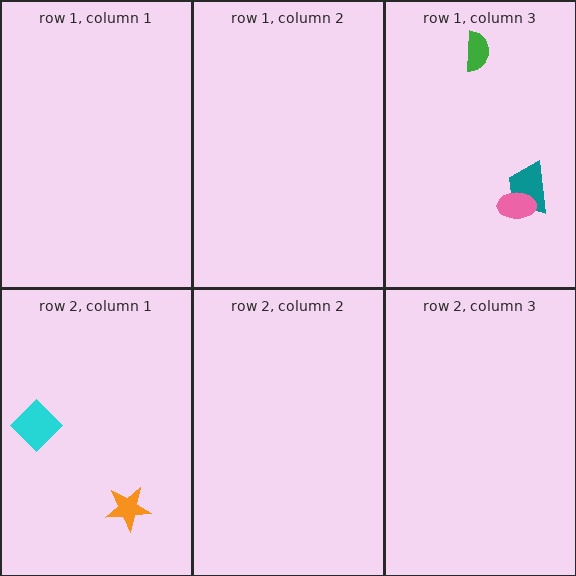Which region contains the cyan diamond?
The row 2, column 1 region.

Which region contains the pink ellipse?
The row 1, column 3 region.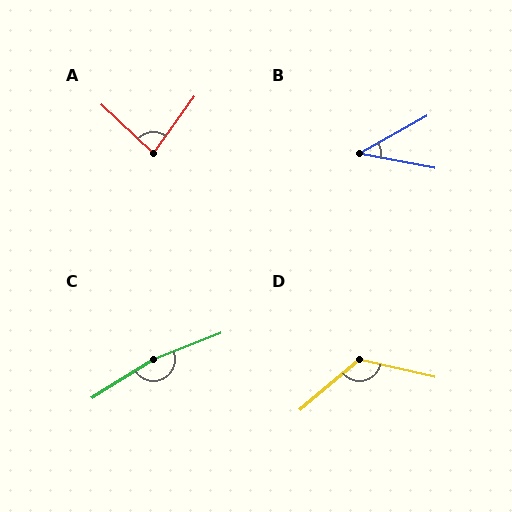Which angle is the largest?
C, at approximately 170 degrees.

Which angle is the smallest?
B, at approximately 40 degrees.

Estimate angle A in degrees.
Approximately 83 degrees.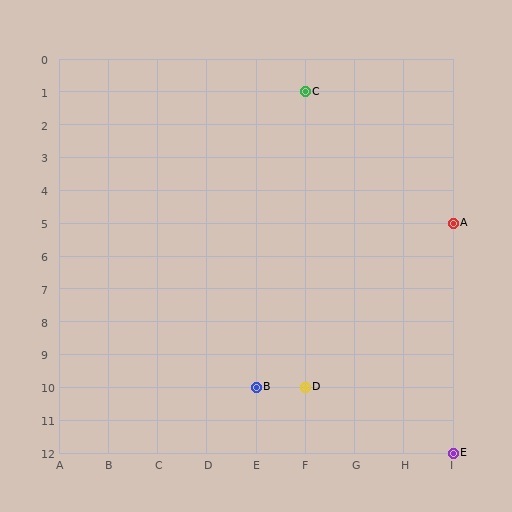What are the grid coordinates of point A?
Point A is at grid coordinates (I, 5).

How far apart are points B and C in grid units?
Points B and C are 1 column and 9 rows apart (about 9.1 grid units diagonally).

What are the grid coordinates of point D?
Point D is at grid coordinates (F, 10).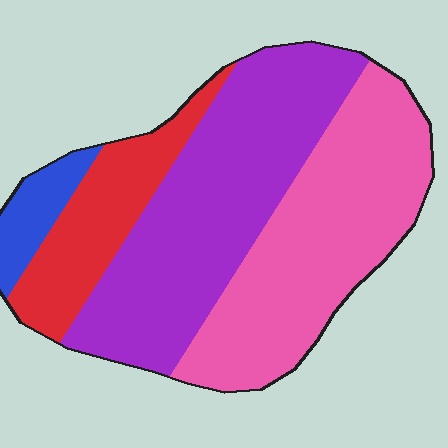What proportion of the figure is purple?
Purple takes up about two fifths (2/5) of the figure.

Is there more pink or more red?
Pink.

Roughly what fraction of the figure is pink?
Pink takes up between a third and a half of the figure.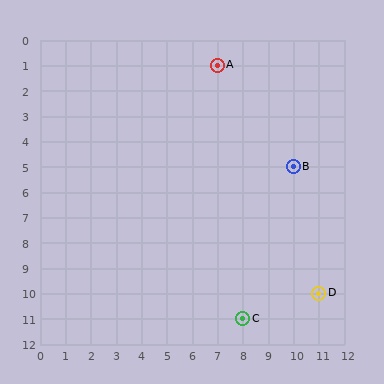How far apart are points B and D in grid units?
Points B and D are 1 column and 5 rows apart (about 5.1 grid units diagonally).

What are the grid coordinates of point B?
Point B is at grid coordinates (10, 5).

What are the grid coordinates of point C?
Point C is at grid coordinates (8, 11).